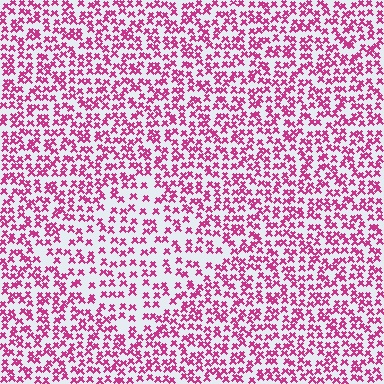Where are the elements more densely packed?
The elements are more densely packed outside the diamond boundary.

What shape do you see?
I see a diamond.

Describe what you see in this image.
The image contains small magenta elements arranged at two different densities. A diamond-shaped region is visible where the elements are less densely packed than the surrounding area.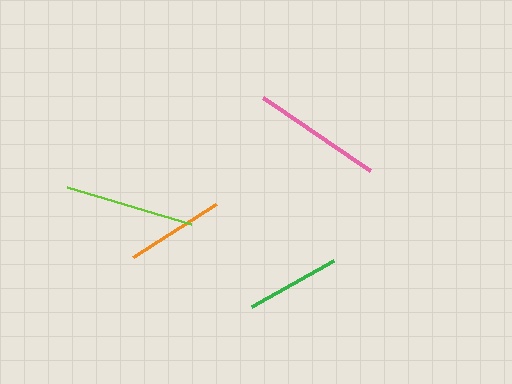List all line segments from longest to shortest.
From longest to shortest: lime, pink, orange, green.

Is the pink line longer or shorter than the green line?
The pink line is longer than the green line.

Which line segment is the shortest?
The green line is the shortest at approximately 94 pixels.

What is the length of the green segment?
The green segment is approximately 94 pixels long.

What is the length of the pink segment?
The pink segment is approximately 129 pixels long.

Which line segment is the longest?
The lime line is the longest at approximately 130 pixels.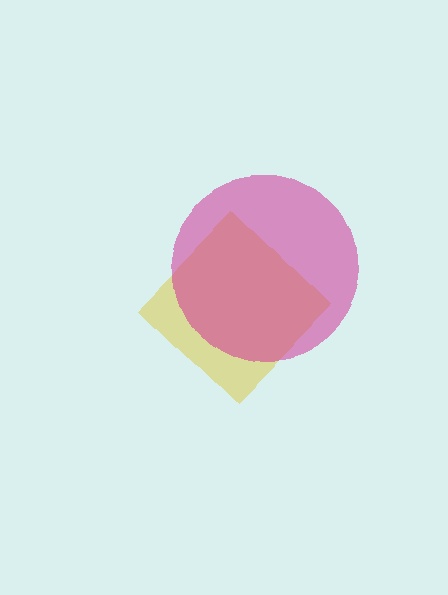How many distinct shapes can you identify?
There are 2 distinct shapes: a yellow diamond, a magenta circle.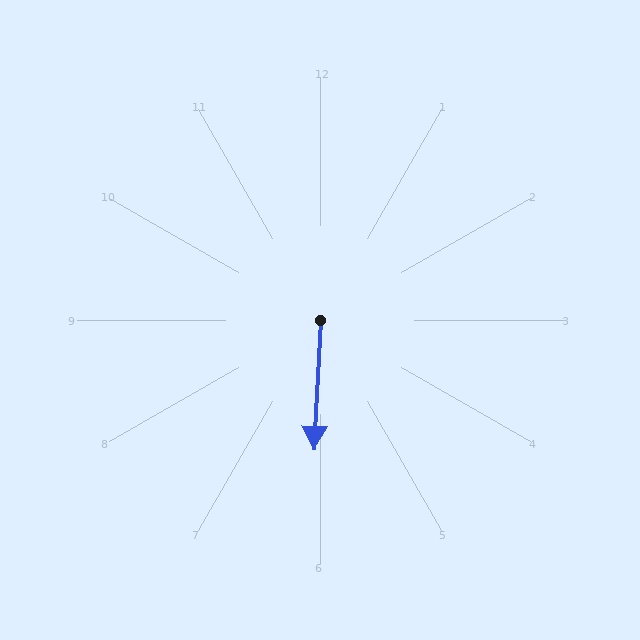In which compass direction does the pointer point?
South.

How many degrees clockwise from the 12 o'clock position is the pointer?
Approximately 183 degrees.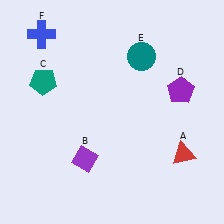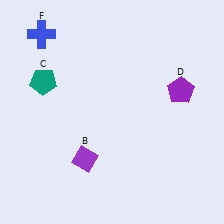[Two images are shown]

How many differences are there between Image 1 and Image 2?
There are 2 differences between the two images.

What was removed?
The red triangle (A), the teal circle (E) were removed in Image 2.